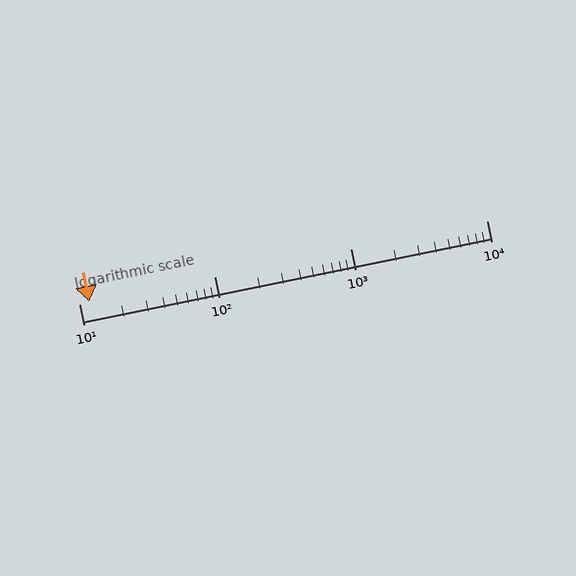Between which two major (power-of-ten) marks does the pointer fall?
The pointer is between 10 and 100.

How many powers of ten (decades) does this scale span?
The scale spans 3 decades, from 10 to 10000.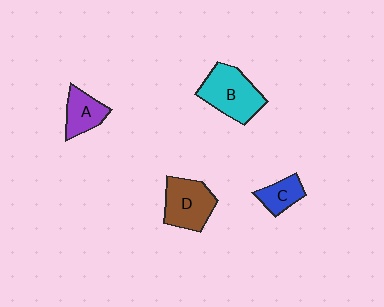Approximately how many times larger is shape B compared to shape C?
Approximately 2.1 times.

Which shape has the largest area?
Shape B (cyan).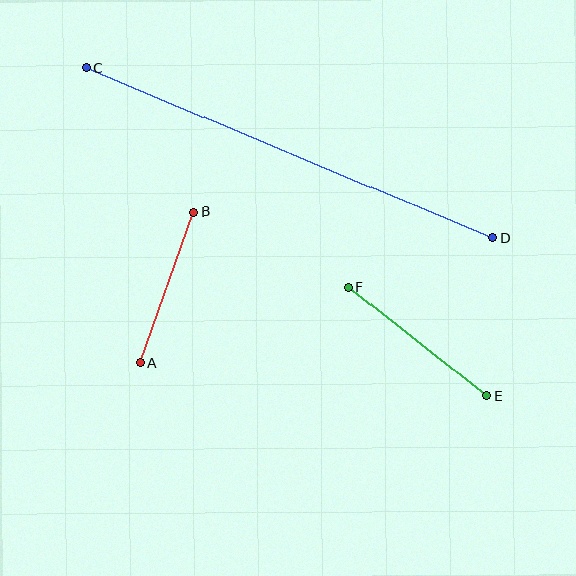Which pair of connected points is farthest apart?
Points C and D are farthest apart.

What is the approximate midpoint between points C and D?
The midpoint is at approximately (289, 153) pixels.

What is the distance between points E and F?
The distance is approximately 176 pixels.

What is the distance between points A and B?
The distance is approximately 160 pixels.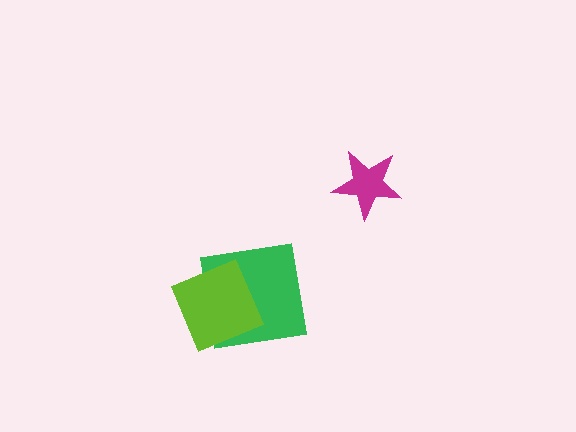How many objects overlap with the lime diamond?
1 object overlaps with the lime diamond.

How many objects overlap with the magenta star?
0 objects overlap with the magenta star.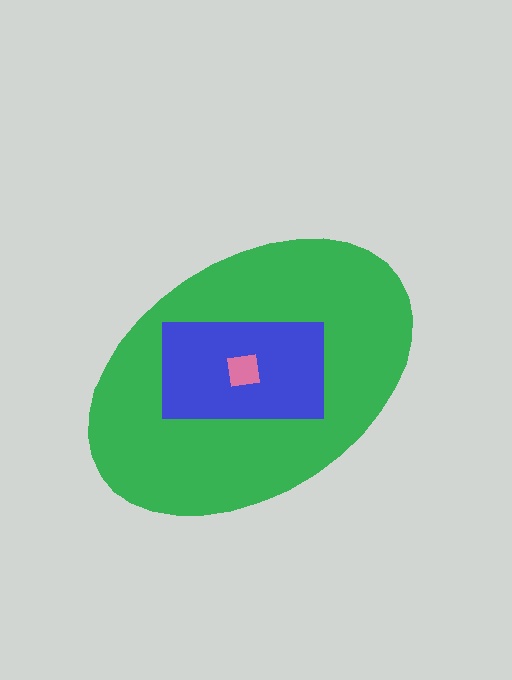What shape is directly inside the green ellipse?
The blue rectangle.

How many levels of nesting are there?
3.